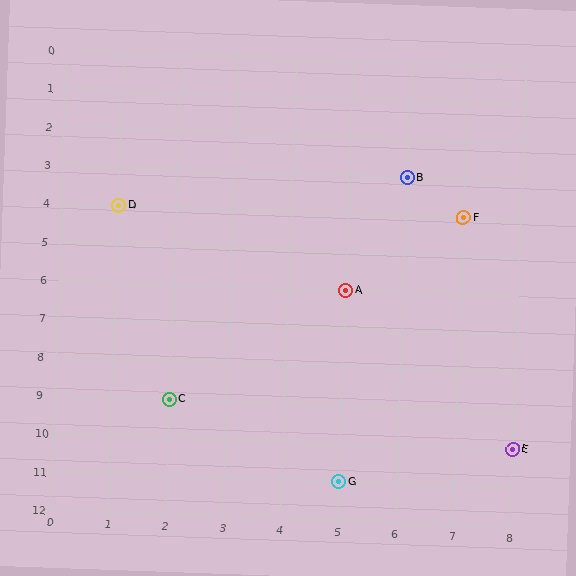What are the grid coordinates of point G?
Point G is at grid coordinates (5, 11).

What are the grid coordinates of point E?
Point E is at grid coordinates (8, 10).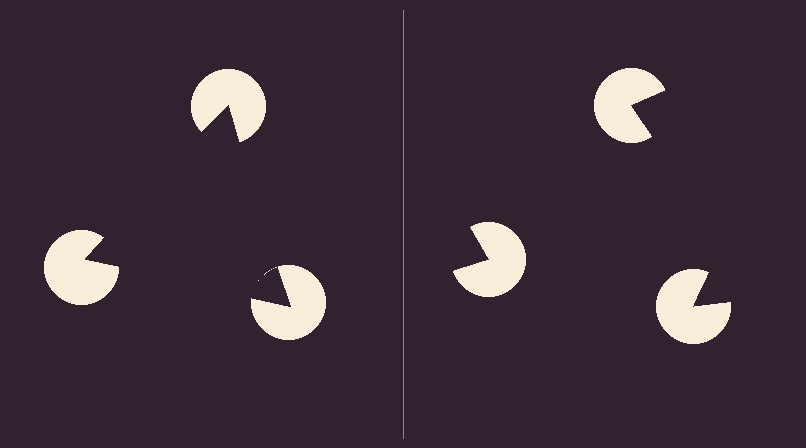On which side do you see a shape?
An illusory triangle appears on the left side. On the right side the wedge cuts are rotated, so no coherent shape forms.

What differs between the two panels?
The pac-man discs are positioned identically on both sides; only the wedge orientations differ. On the left they align to a triangle; on the right they are misaligned.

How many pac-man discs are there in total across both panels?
6 — 3 on each side.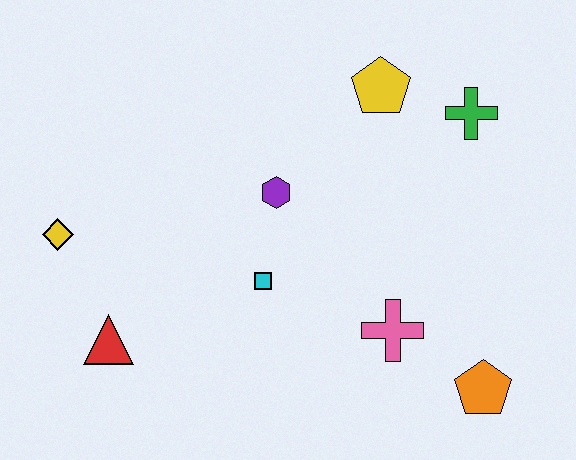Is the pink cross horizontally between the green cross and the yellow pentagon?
Yes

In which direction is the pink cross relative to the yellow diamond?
The pink cross is to the right of the yellow diamond.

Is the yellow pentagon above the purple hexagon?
Yes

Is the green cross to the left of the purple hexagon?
No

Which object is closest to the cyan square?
The purple hexagon is closest to the cyan square.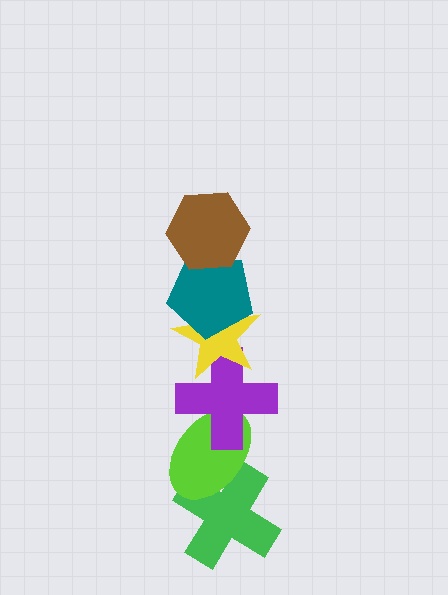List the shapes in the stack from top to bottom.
From top to bottom: the brown hexagon, the teal pentagon, the yellow star, the purple cross, the lime ellipse, the green cross.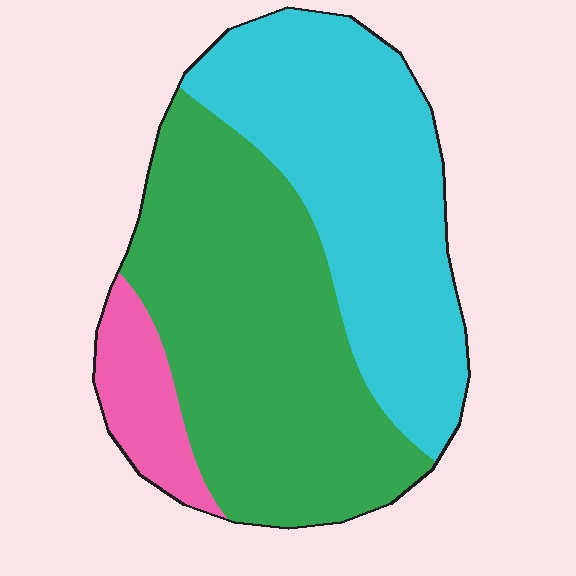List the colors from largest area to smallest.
From largest to smallest: green, cyan, pink.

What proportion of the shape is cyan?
Cyan takes up between a quarter and a half of the shape.